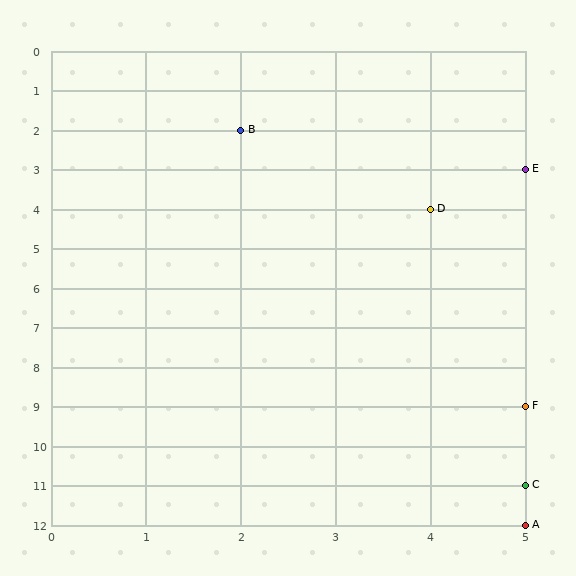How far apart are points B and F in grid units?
Points B and F are 3 columns and 7 rows apart (about 7.6 grid units diagonally).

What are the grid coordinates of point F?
Point F is at grid coordinates (5, 9).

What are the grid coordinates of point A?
Point A is at grid coordinates (5, 12).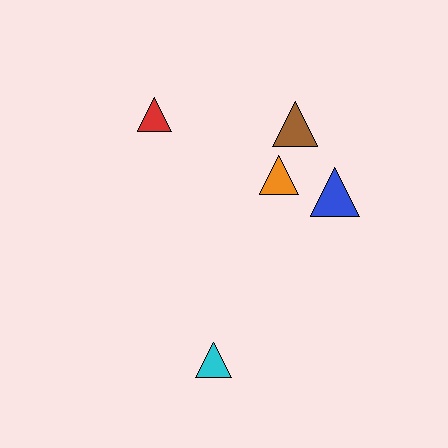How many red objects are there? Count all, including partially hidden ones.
There is 1 red object.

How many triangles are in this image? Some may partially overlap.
There are 5 triangles.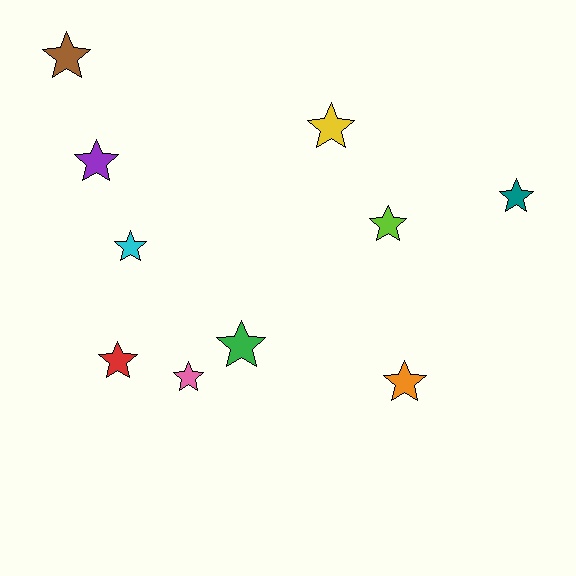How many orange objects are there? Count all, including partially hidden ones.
There is 1 orange object.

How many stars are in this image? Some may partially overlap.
There are 10 stars.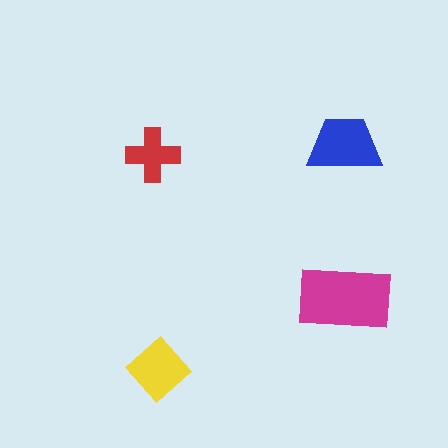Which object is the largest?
The magenta rectangle.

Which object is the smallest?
The red cross.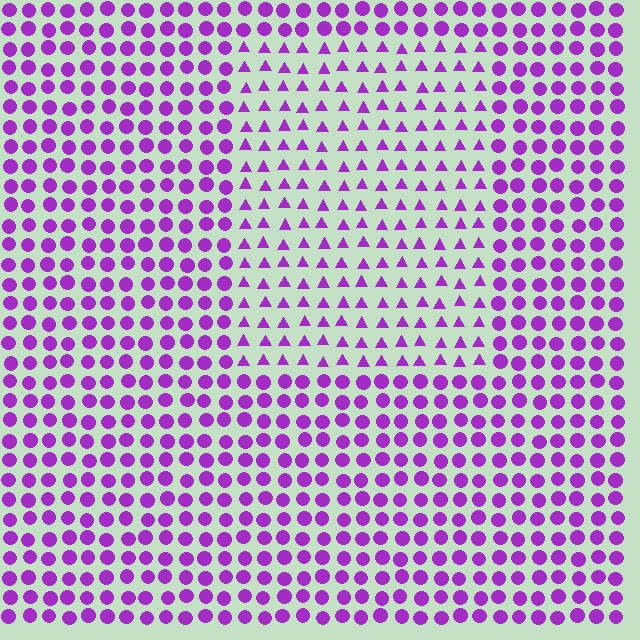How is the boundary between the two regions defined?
The boundary is defined by a change in element shape: triangles inside vs. circles outside. All elements share the same color and spacing.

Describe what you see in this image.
The image is filled with small purple elements arranged in a uniform grid. A rectangle-shaped region contains triangles, while the surrounding area contains circles. The boundary is defined purely by the change in element shape.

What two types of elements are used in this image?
The image uses triangles inside the rectangle region and circles outside it.